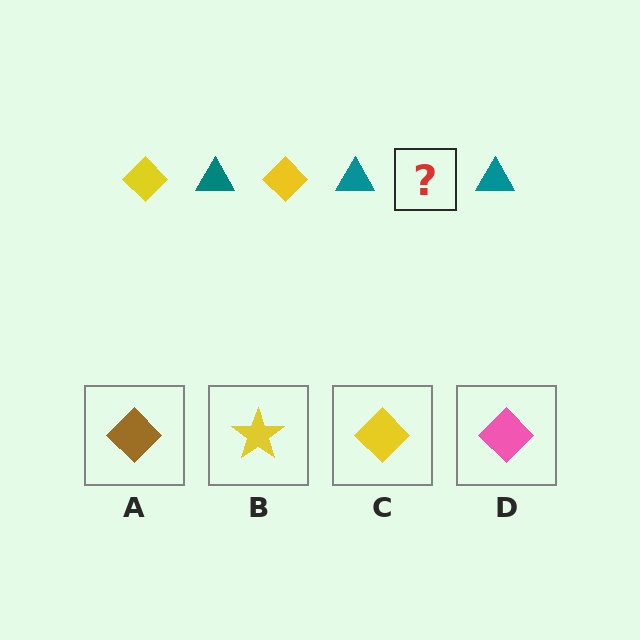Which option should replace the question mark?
Option C.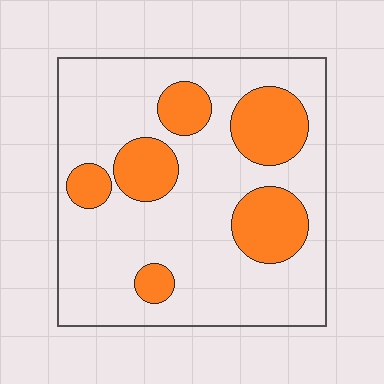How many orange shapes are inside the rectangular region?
6.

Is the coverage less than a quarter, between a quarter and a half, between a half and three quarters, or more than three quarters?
Between a quarter and a half.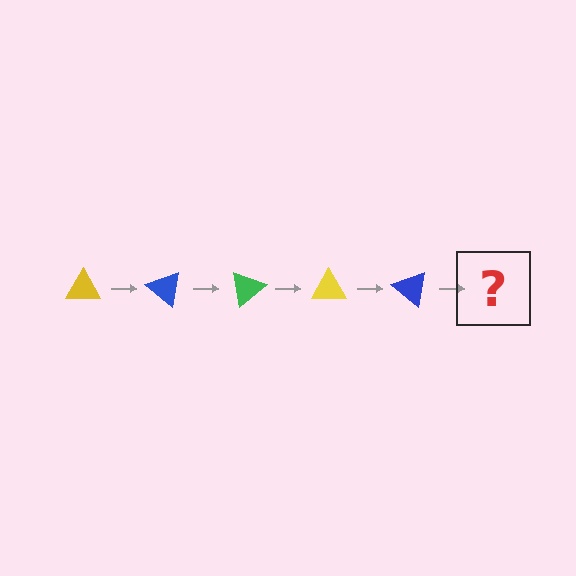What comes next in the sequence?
The next element should be a green triangle, rotated 200 degrees from the start.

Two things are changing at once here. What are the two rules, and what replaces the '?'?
The two rules are that it rotates 40 degrees each step and the color cycles through yellow, blue, and green. The '?' should be a green triangle, rotated 200 degrees from the start.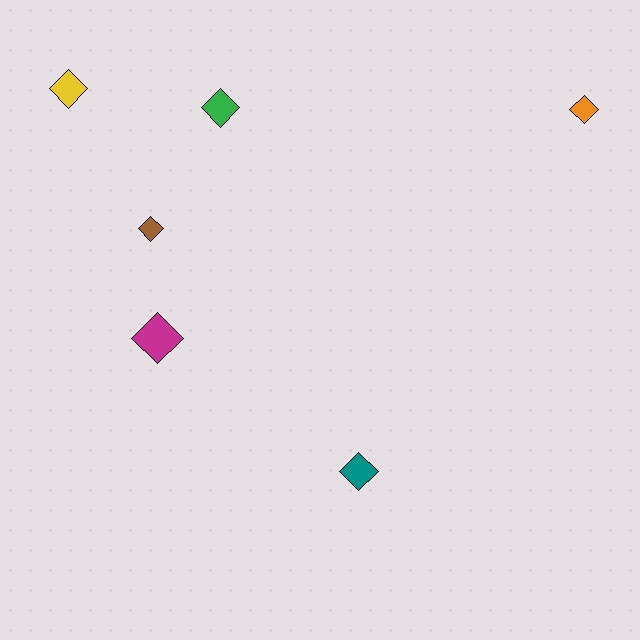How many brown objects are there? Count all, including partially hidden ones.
There is 1 brown object.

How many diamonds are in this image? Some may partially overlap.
There are 6 diamonds.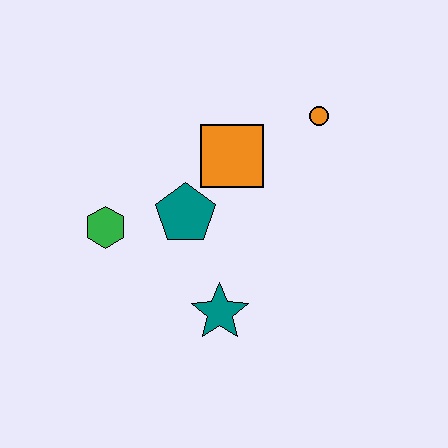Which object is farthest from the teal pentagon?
The orange circle is farthest from the teal pentagon.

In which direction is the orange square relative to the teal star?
The orange square is above the teal star.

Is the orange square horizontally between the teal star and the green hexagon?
No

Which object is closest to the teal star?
The teal pentagon is closest to the teal star.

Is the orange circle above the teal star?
Yes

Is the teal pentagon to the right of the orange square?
No